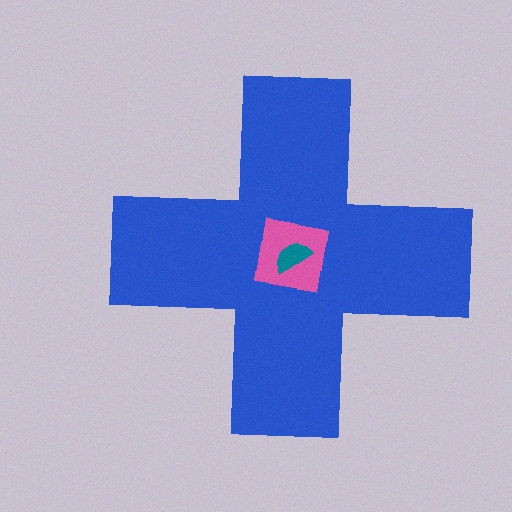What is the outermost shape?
The blue cross.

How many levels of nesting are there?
3.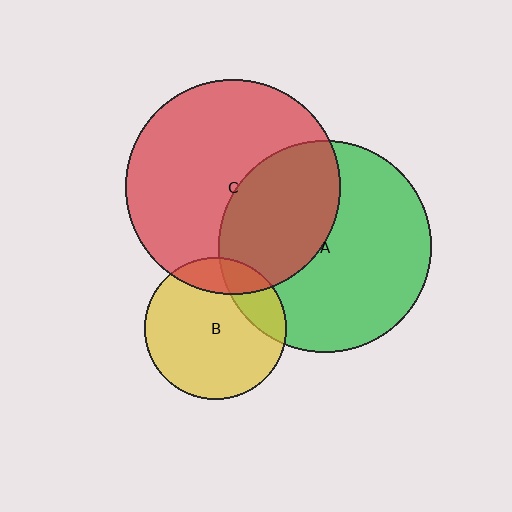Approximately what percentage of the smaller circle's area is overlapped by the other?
Approximately 20%.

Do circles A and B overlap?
Yes.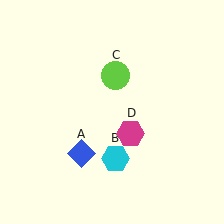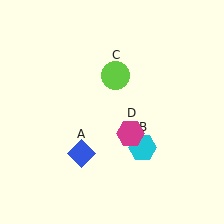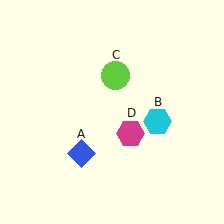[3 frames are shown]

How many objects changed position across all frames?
1 object changed position: cyan hexagon (object B).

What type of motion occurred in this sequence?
The cyan hexagon (object B) rotated counterclockwise around the center of the scene.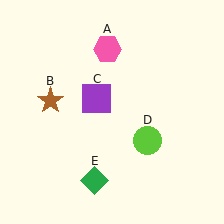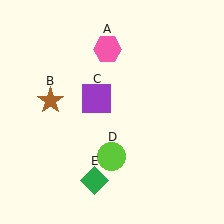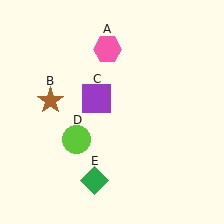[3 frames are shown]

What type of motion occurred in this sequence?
The lime circle (object D) rotated clockwise around the center of the scene.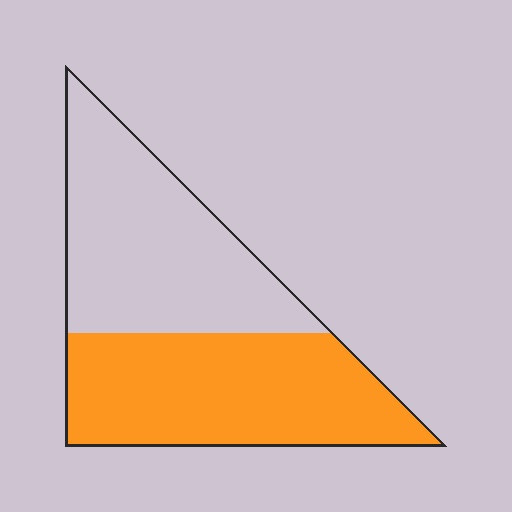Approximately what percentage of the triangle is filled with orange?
Approximately 50%.